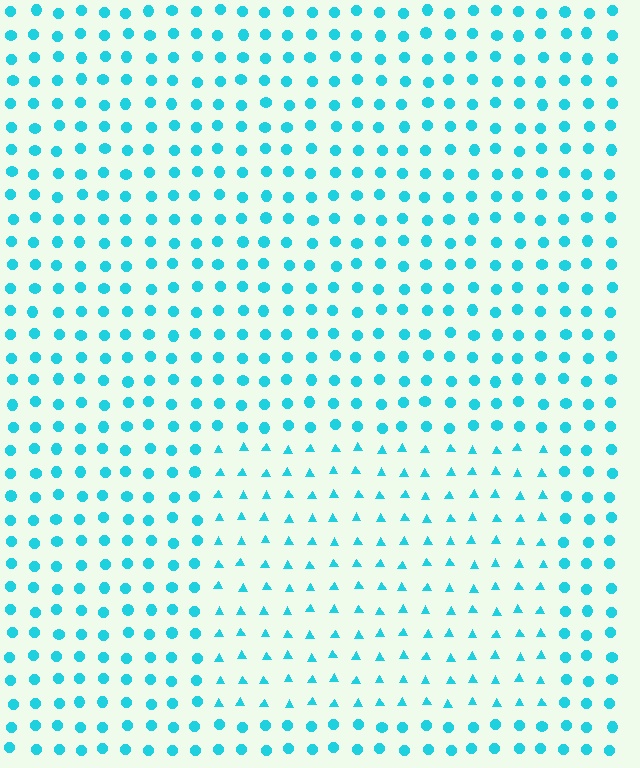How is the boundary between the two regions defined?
The boundary is defined by a change in element shape: triangles inside vs. circles outside. All elements share the same color and spacing.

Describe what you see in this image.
The image is filled with small cyan elements arranged in a uniform grid. A rectangle-shaped region contains triangles, while the surrounding area contains circles. The boundary is defined purely by the change in element shape.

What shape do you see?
I see a rectangle.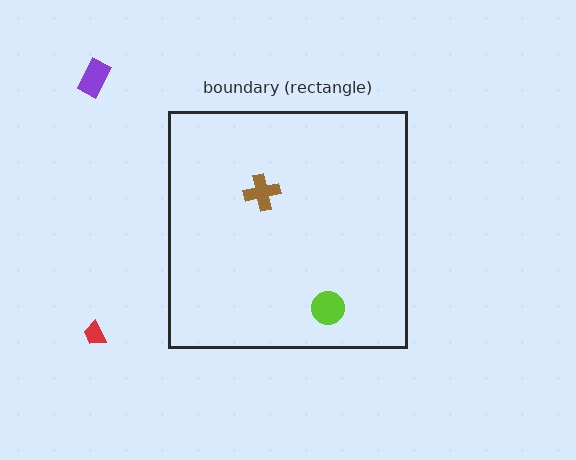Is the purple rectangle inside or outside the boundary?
Outside.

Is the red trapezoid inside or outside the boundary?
Outside.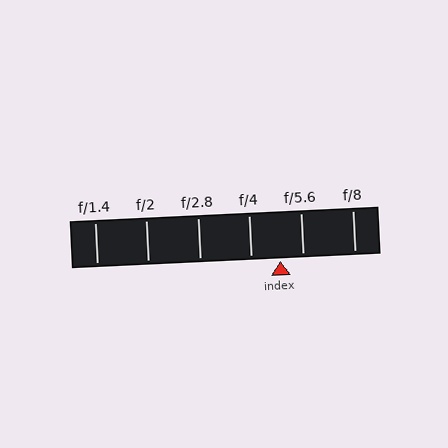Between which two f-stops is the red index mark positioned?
The index mark is between f/4 and f/5.6.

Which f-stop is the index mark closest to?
The index mark is closest to f/5.6.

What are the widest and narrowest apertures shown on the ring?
The widest aperture shown is f/1.4 and the narrowest is f/8.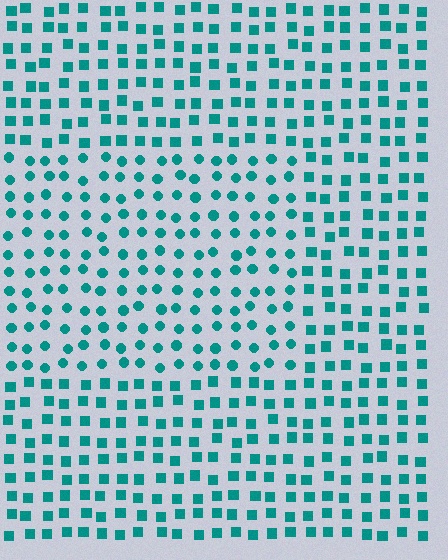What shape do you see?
I see a rectangle.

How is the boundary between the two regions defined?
The boundary is defined by a change in element shape: circles inside vs. squares outside. All elements share the same color and spacing.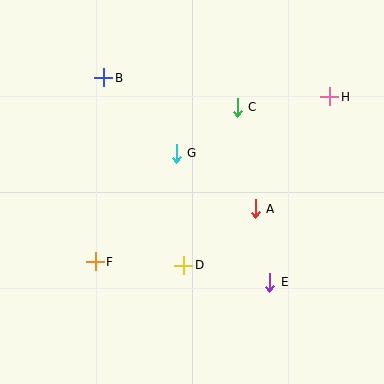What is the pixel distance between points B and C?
The distance between B and C is 136 pixels.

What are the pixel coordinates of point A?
Point A is at (255, 209).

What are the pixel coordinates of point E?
Point E is at (270, 282).